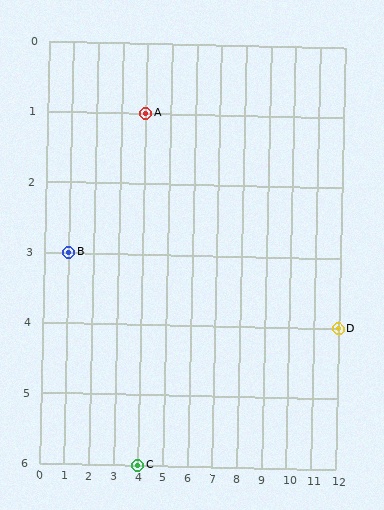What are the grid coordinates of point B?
Point B is at grid coordinates (1, 3).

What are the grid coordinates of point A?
Point A is at grid coordinates (4, 1).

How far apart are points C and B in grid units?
Points C and B are 3 columns and 3 rows apart (about 4.2 grid units diagonally).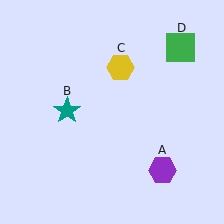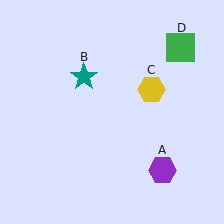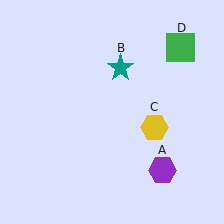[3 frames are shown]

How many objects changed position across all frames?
2 objects changed position: teal star (object B), yellow hexagon (object C).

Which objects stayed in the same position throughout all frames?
Purple hexagon (object A) and green square (object D) remained stationary.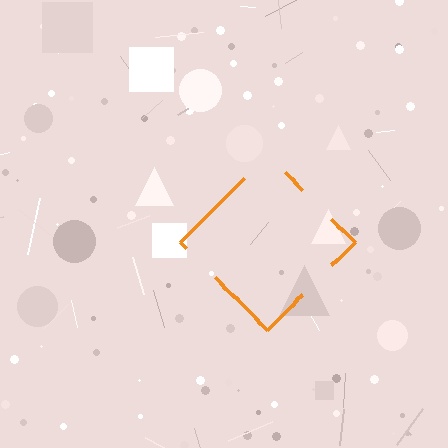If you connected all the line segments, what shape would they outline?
They would outline a diamond.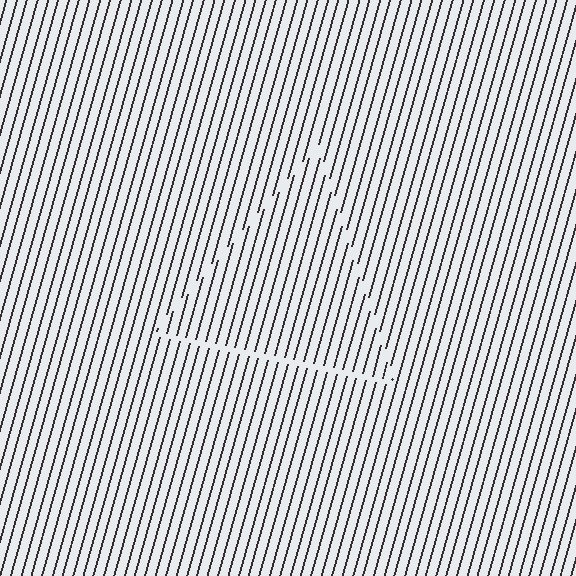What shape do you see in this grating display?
An illusory triangle. The interior of the shape contains the same grating, shifted by half a period — the contour is defined by the phase discontinuity where line-ends from the inner and outer gratings abut.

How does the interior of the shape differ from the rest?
The interior of the shape contains the same grating, shifted by half a period — the contour is defined by the phase discontinuity where line-ends from the inner and outer gratings abut.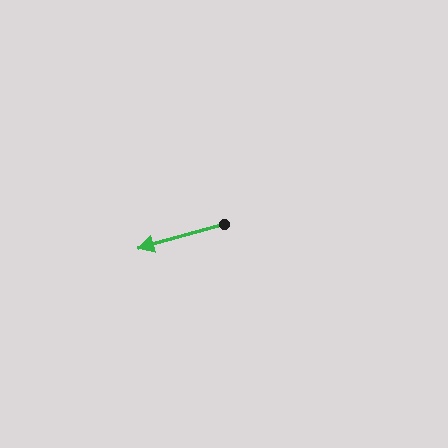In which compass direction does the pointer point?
West.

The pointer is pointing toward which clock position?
Roughly 8 o'clock.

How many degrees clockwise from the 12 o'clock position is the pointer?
Approximately 254 degrees.